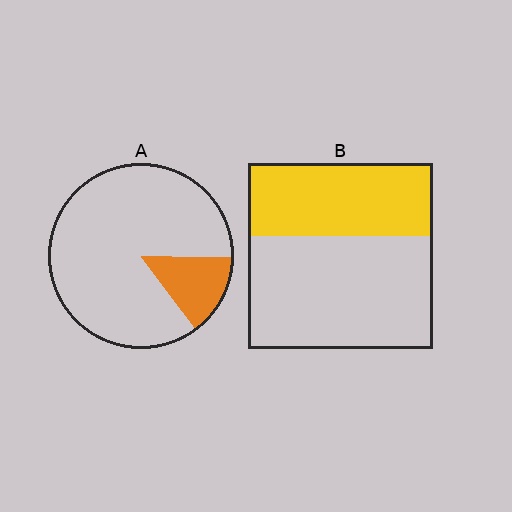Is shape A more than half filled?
No.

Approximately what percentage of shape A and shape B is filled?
A is approximately 15% and B is approximately 40%.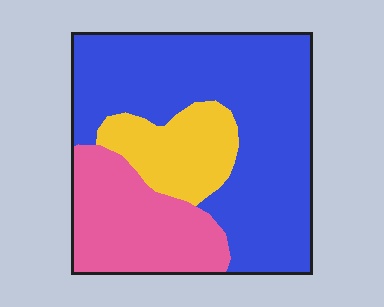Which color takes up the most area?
Blue, at roughly 60%.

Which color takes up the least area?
Yellow, at roughly 15%.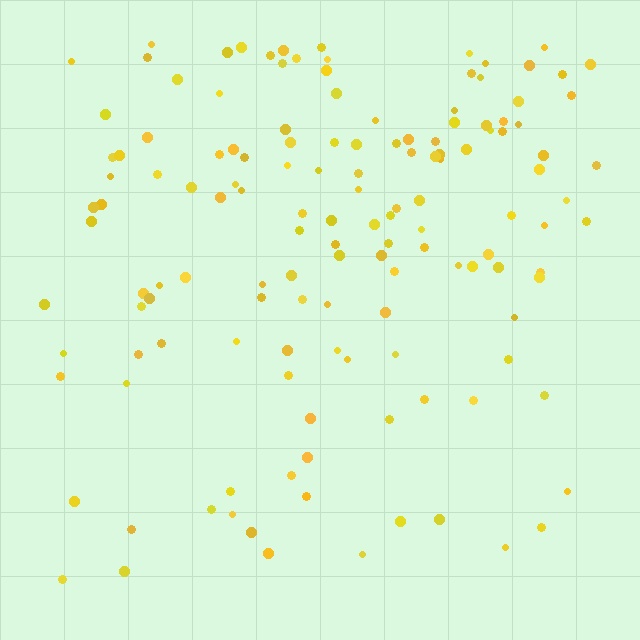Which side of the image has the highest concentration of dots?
The top.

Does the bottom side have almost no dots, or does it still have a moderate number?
Still a moderate number, just noticeably fewer than the top.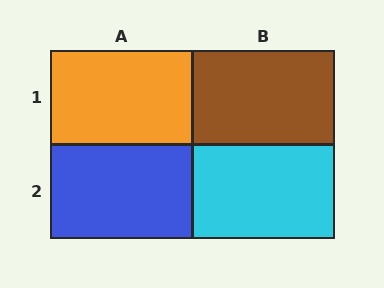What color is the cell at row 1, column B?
Brown.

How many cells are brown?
1 cell is brown.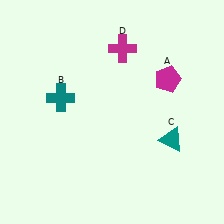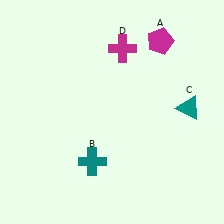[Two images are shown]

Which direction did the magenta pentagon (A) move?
The magenta pentagon (A) moved up.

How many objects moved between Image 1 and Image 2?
3 objects moved between the two images.